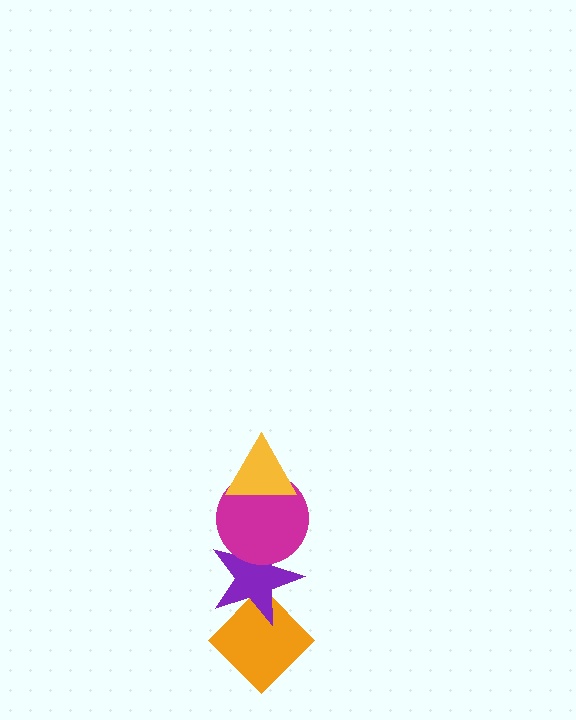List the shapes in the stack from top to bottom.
From top to bottom: the yellow triangle, the magenta circle, the purple star, the orange diamond.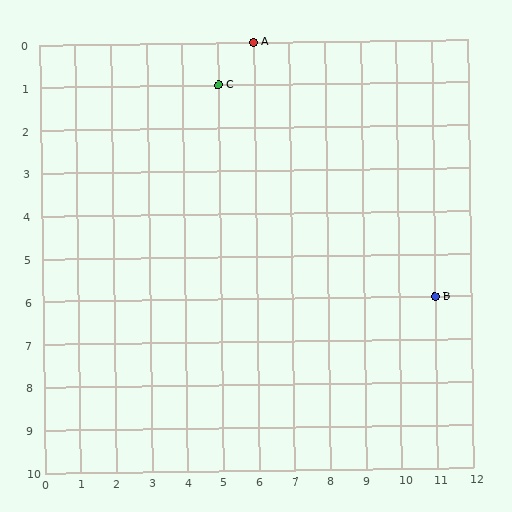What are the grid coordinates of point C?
Point C is at grid coordinates (5, 1).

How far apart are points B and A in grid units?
Points B and A are 5 columns and 6 rows apart (about 7.8 grid units diagonally).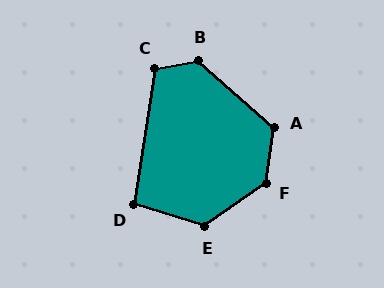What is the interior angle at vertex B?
Approximately 127 degrees (obtuse).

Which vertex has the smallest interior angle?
D, at approximately 99 degrees.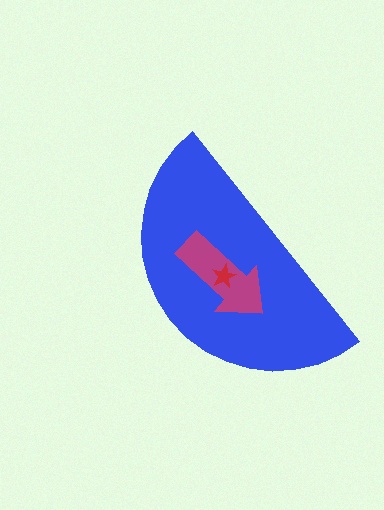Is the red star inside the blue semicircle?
Yes.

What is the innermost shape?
The red star.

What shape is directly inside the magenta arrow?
The red star.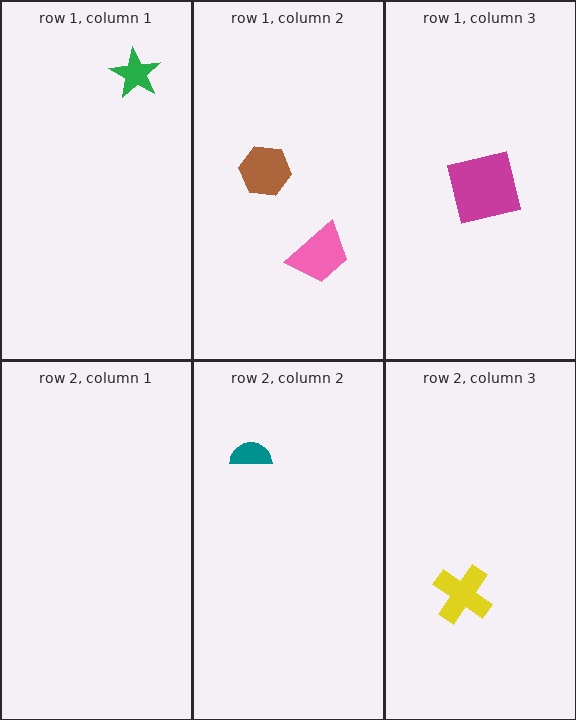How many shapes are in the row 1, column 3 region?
1.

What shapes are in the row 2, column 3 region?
The yellow cross.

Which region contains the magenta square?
The row 1, column 3 region.